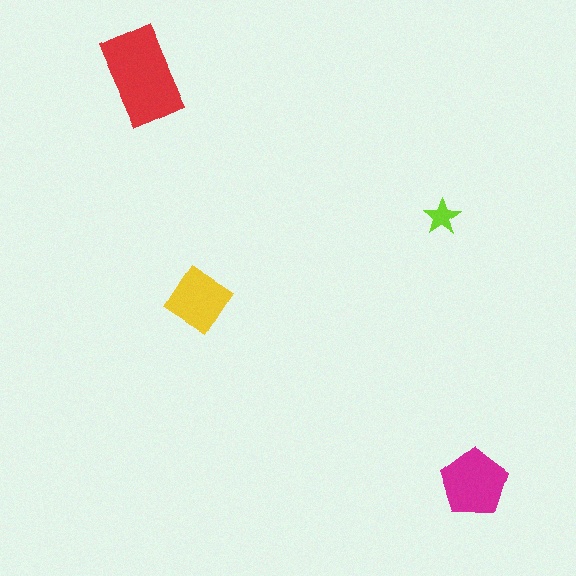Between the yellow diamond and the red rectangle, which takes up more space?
The red rectangle.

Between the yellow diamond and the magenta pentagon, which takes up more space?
The magenta pentagon.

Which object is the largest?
The red rectangle.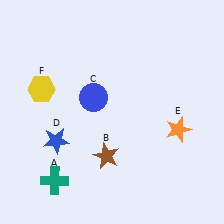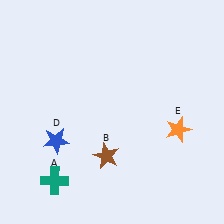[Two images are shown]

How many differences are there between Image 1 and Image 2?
There are 2 differences between the two images.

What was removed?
The blue circle (C), the yellow hexagon (F) were removed in Image 2.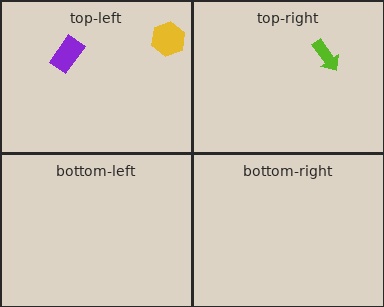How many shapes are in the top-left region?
2.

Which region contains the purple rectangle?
The top-left region.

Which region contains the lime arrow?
The top-right region.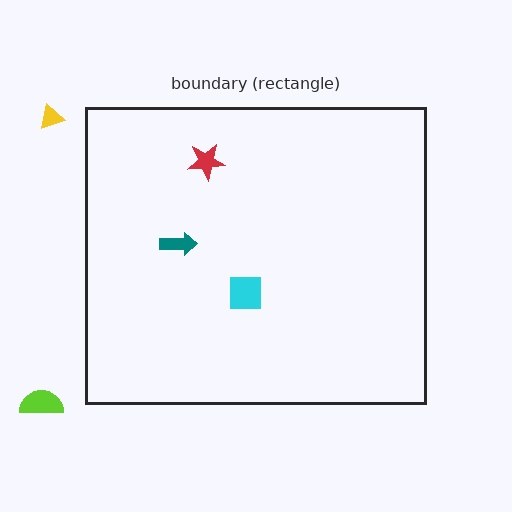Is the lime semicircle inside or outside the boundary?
Outside.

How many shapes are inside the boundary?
3 inside, 2 outside.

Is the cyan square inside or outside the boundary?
Inside.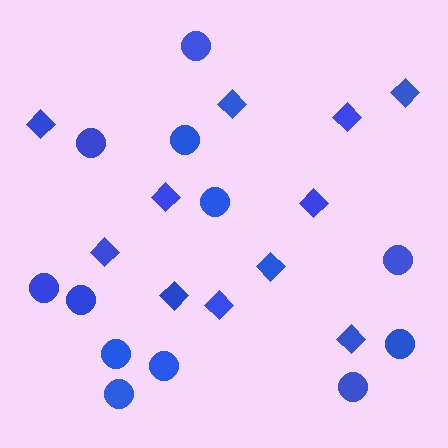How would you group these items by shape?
There are 2 groups: one group of diamonds (11) and one group of circles (12).